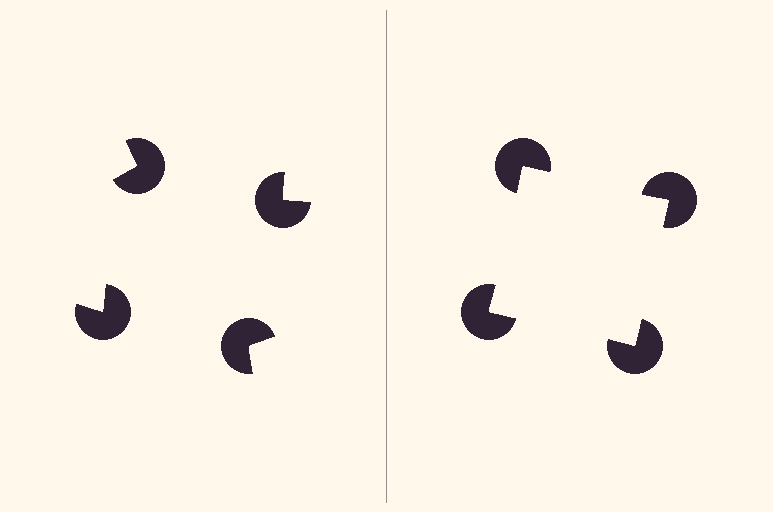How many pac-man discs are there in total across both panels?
8 — 4 on each side.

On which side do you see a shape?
An illusory square appears on the right side. On the left side the wedge cuts are rotated, so no coherent shape forms.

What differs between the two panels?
The pac-man discs are positioned identically on both sides; only the wedge orientations differ. On the right they align to a square; on the left they are misaligned.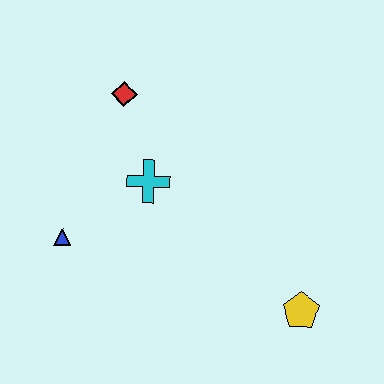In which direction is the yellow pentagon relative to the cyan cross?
The yellow pentagon is to the right of the cyan cross.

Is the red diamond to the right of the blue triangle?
Yes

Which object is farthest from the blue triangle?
The yellow pentagon is farthest from the blue triangle.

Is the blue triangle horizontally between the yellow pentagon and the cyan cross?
No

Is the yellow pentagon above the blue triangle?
No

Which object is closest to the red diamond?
The cyan cross is closest to the red diamond.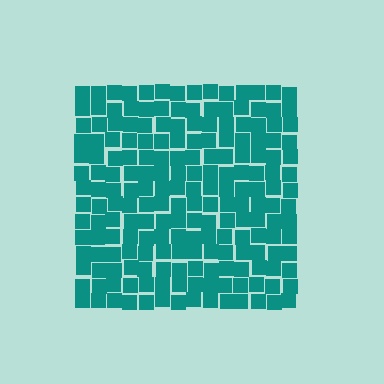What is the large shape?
The large shape is a square.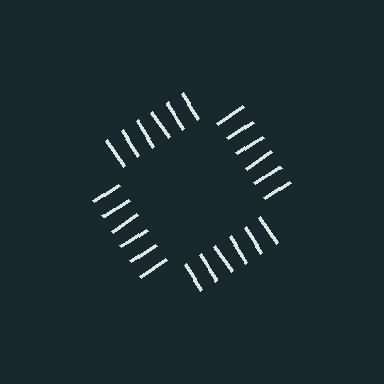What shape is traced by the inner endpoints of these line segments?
An illusory square — the line segments terminate on its edges but no continuous stroke is drawn.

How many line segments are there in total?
24 — 6 along each of the 4 edges.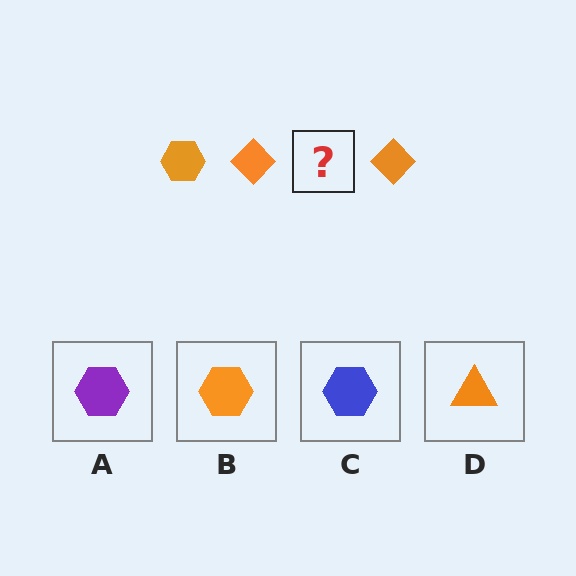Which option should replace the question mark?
Option B.